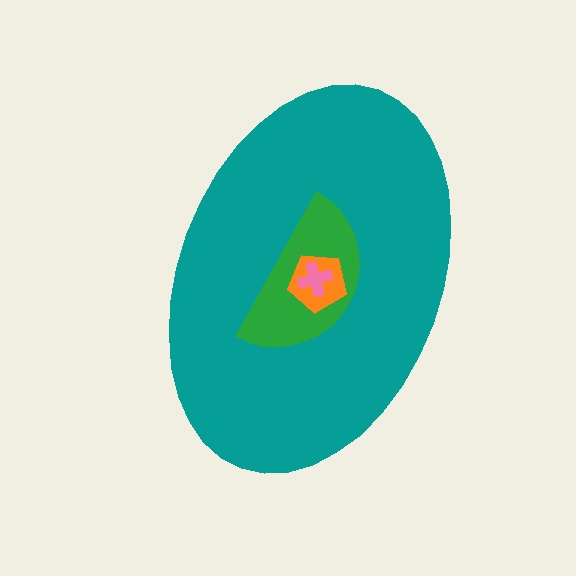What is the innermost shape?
The pink cross.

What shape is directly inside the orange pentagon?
The pink cross.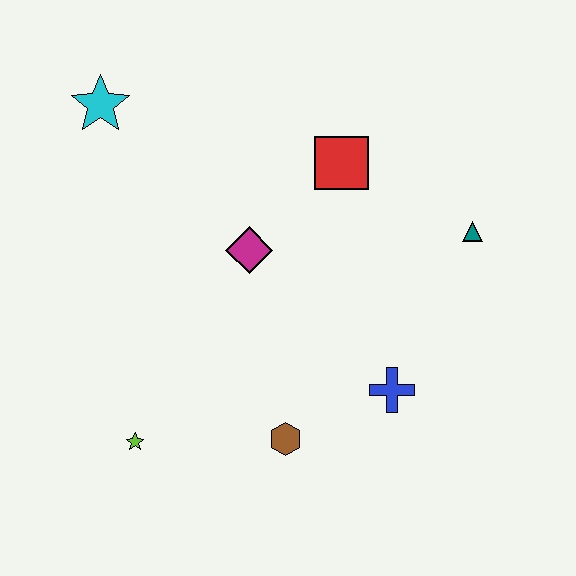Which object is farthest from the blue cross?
The cyan star is farthest from the blue cross.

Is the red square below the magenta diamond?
No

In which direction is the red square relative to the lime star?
The red square is above the lime star.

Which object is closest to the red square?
The magenta diamond is closest to the red square.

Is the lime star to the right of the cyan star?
Yes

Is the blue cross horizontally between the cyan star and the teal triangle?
Yes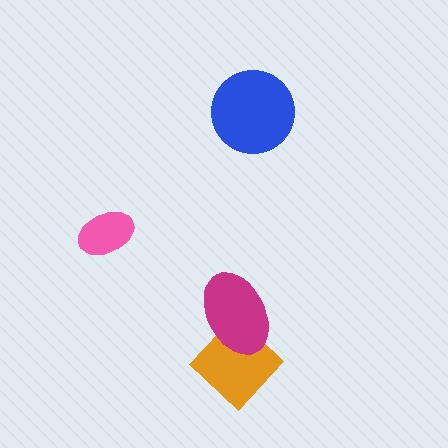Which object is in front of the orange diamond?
The magenta ellipse is in front of the orange diamond.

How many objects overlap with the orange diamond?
1 object overlaps with the orange diamond.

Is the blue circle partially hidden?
No, no other shape covers it.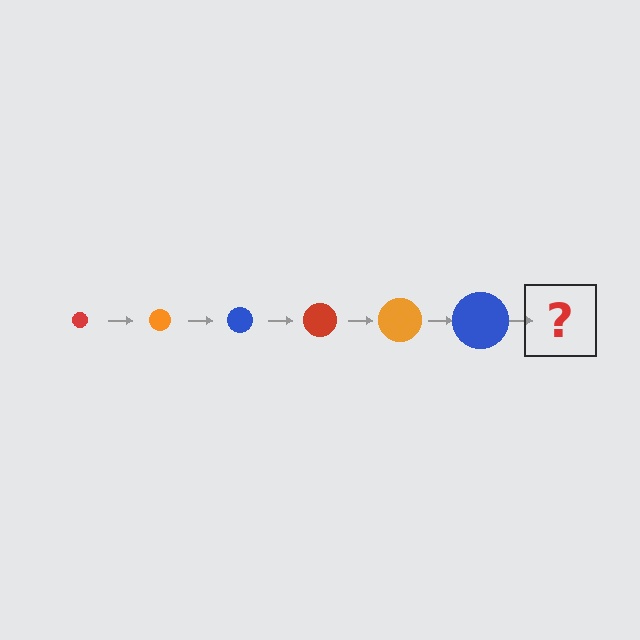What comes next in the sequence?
The next element should be a red circle, larger than the previous one.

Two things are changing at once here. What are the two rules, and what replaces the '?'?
The two rules are that the circle grows larger each step and the color cycles through red, orange, and blue. The '?' should be a red circle, larger than the previous one.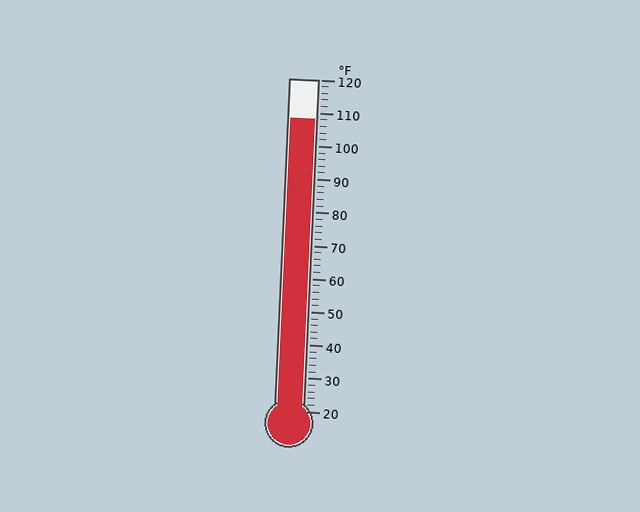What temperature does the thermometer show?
The thermometer shows approximately 108°F.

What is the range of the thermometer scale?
The thermometer scale ranges from 20°F to 120°F.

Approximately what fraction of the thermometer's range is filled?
The thermometer is filled to approximately 90% of its range.